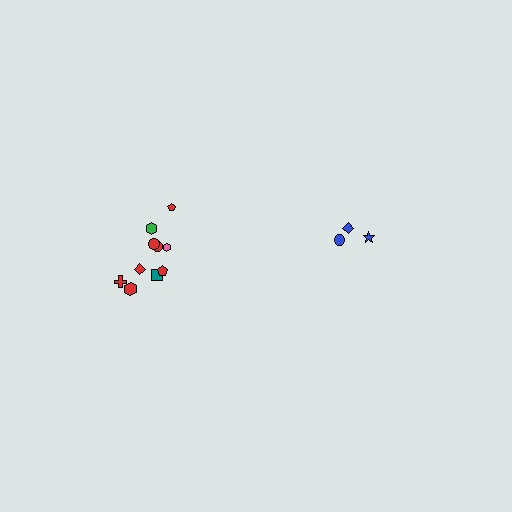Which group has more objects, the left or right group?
The left group.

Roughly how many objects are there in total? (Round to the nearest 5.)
Roughly 15 objects in total.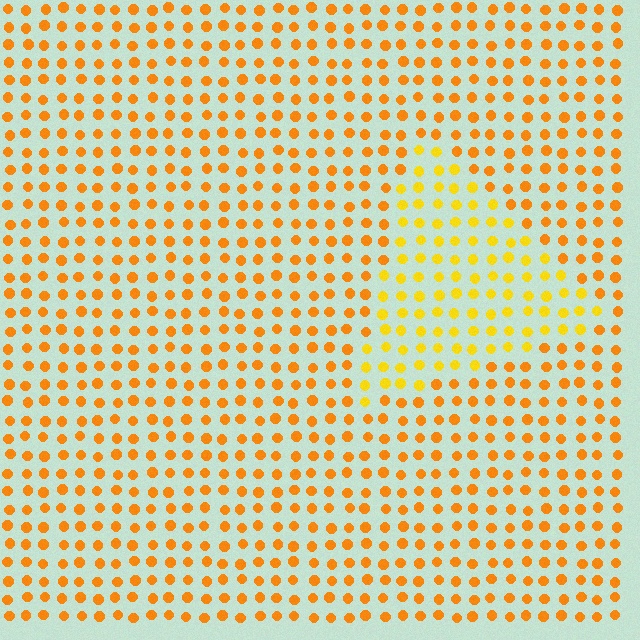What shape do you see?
I see a triangle.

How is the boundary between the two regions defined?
The boundary is defined purely by a slight shift in hue (about 22 degrees). Spacing, size, and orientation are identical on both sides.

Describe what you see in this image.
The image is filled with small orange elements in a uniform arrangement. A triangle-shaped region is visible where the elements are tinted to a slightly different hue, forming a subtle color boundary.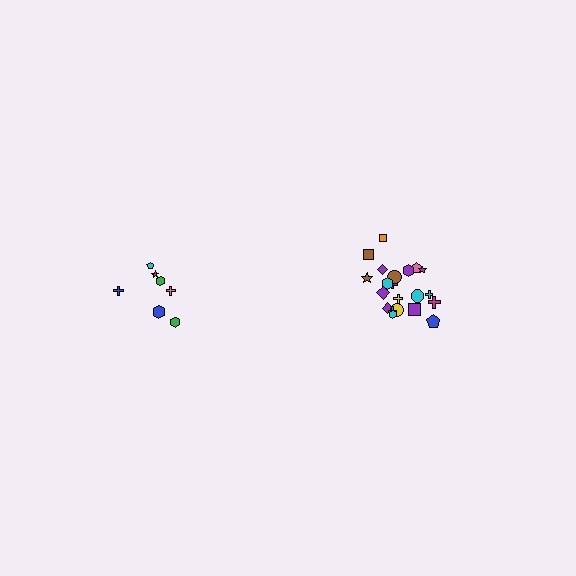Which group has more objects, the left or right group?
The right group.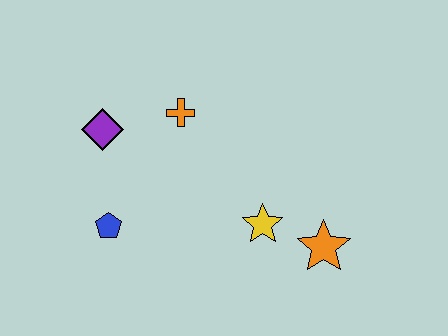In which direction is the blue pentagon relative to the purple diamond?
The blue pentagon is below the purple diamond.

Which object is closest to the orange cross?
The purple diamond is closest to the orange cross.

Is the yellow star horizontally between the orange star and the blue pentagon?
Yes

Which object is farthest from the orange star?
The purple diamond is farthest from the orange star.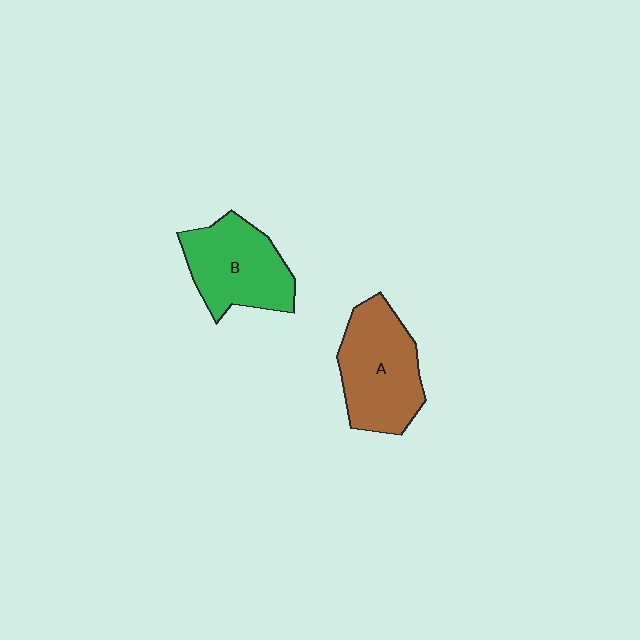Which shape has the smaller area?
Shape B (green).